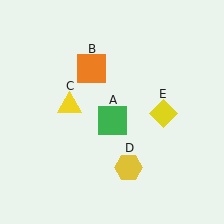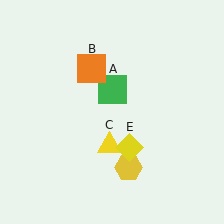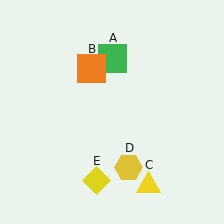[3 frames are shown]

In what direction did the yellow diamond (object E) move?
The yellow diamond (object E) moved down and to the left.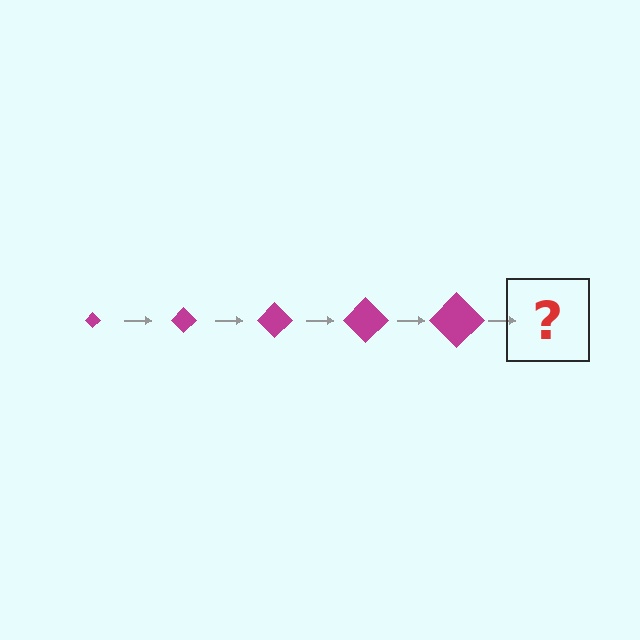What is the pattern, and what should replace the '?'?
The pattern is that the diamond gets progressively larger each step. The '?' should be a magenta diamond, larger than the previous one.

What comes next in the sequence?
The next element should be a magenta diamond, larger than the previous one.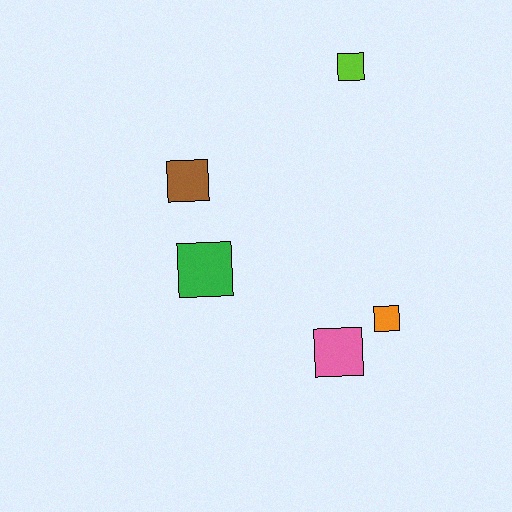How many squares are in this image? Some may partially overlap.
There are 5 squares.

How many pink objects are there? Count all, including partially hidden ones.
There is 1 pink object.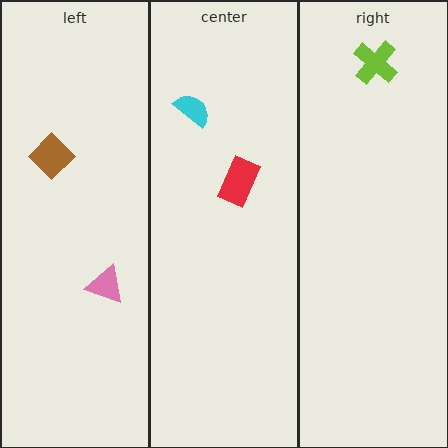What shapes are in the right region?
The lime cross.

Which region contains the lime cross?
The right region.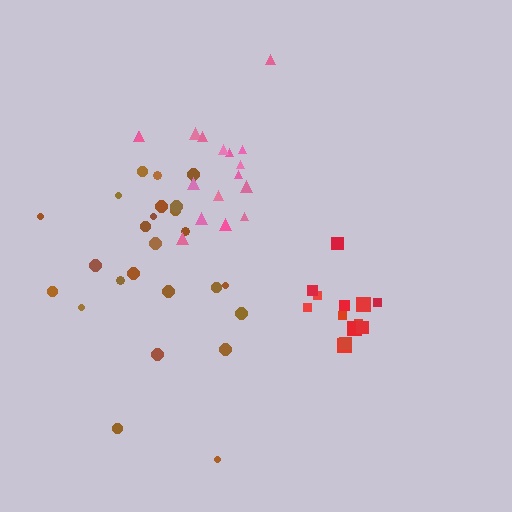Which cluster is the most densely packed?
Red.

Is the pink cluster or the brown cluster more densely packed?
Pink.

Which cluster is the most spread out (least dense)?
Brown.